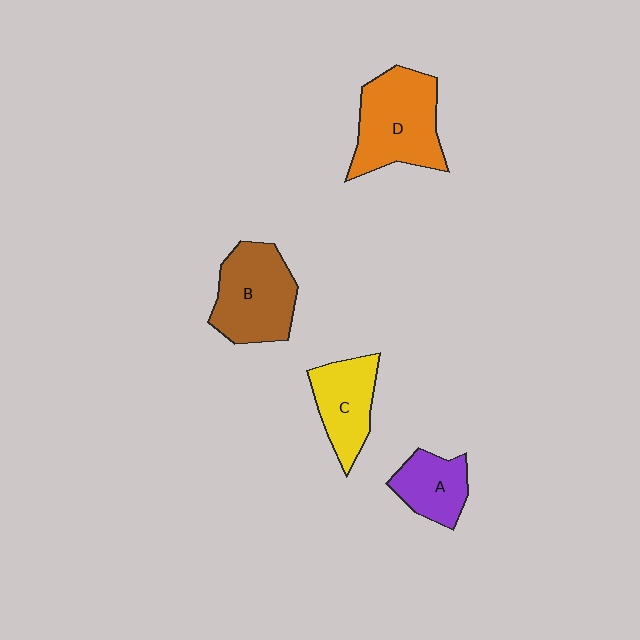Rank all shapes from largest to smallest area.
From largest to smallest: D (orange), B (brown), C (yellow), A (purple).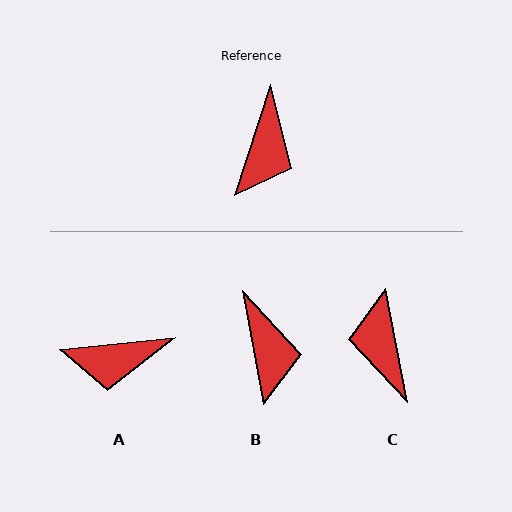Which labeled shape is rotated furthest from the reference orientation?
C, about 151 degrees away.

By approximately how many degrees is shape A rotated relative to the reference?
Approximately 66 degrees clockwise.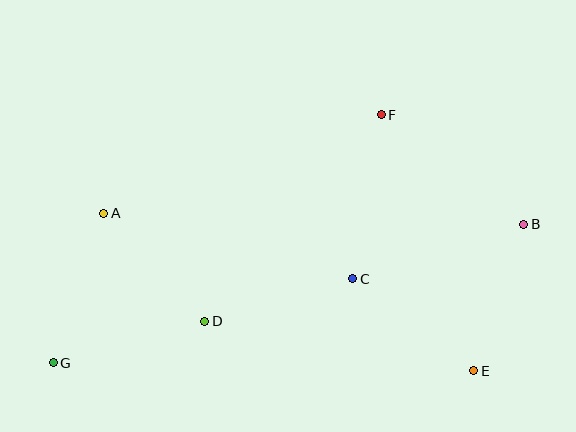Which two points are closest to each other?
Points A and D are closest to each other.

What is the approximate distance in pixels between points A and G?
The distance between A and G is approximately 158 pixels.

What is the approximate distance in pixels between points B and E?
The distance between B and E is approximately 155 pixels.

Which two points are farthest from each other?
Points B and G are farthest from each other.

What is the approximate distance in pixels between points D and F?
The distance between D and F is approximately 272 pixels.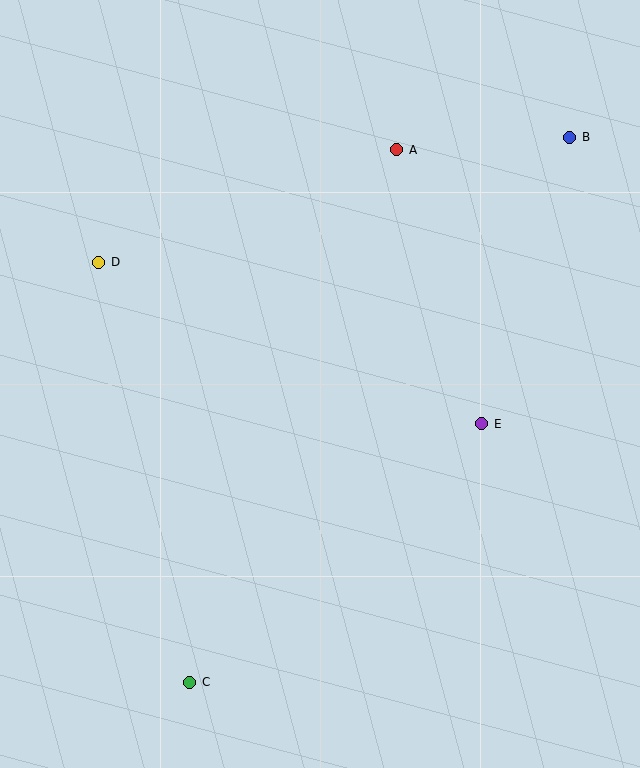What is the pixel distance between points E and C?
The distance between E and C is 390 pixels.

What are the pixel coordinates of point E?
Point E is at (482, 424).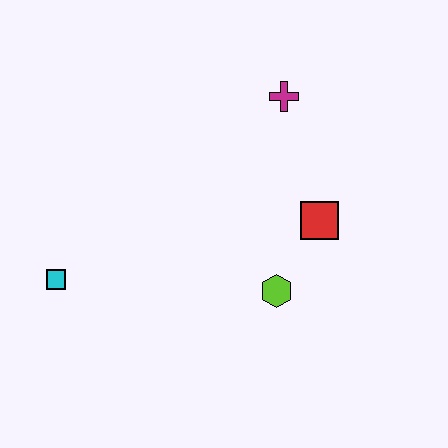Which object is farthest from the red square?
The cyan square is farthest from the red square.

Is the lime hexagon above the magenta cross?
No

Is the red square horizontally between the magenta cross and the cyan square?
No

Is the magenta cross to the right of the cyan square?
Yes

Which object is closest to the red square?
The lime hexagon is closest to the red square.